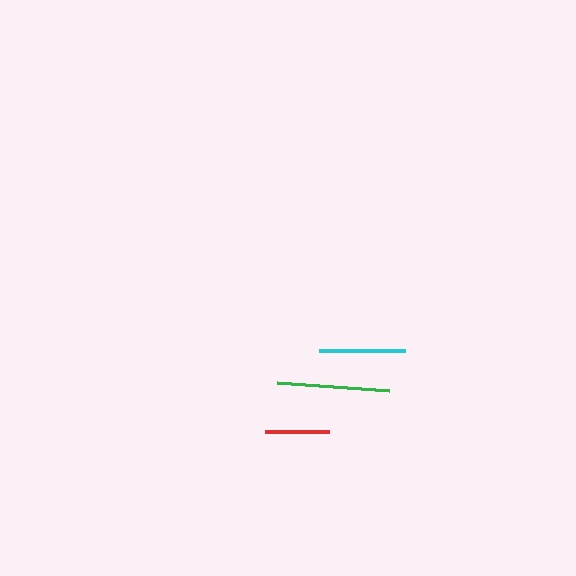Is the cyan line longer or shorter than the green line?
The green line is longer than the cyan line.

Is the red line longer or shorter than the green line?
The green line is longer than the red line.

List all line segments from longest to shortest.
From longest to shortest: green, cyan, red.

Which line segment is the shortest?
The red line is the shortest at approximately 65 pixels.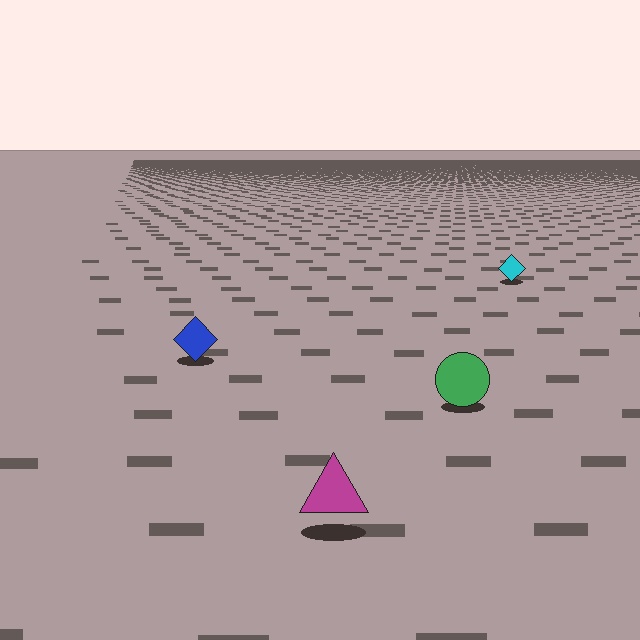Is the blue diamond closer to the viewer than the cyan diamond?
Yes. The blue diamond is closer — you can tell from the texture gradient: the ground texture is coarser near it.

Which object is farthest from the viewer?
The cyan diamond is farthest from the viewer. It appears smaller and the ground texture around it is denser.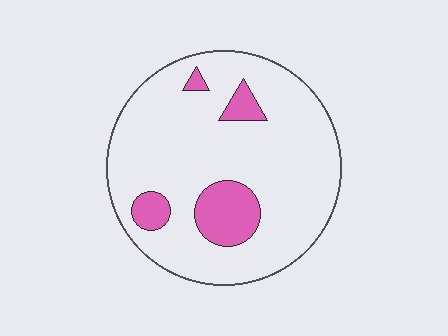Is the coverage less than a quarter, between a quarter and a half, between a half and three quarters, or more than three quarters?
Less than a quarter.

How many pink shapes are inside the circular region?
4.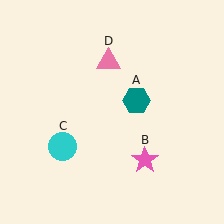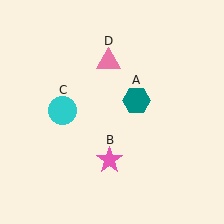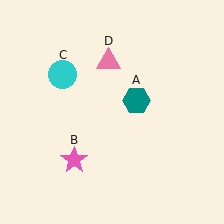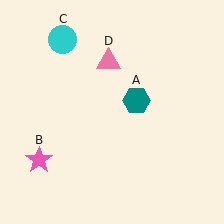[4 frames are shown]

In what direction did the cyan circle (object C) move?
The cyan circle (object C) moved up.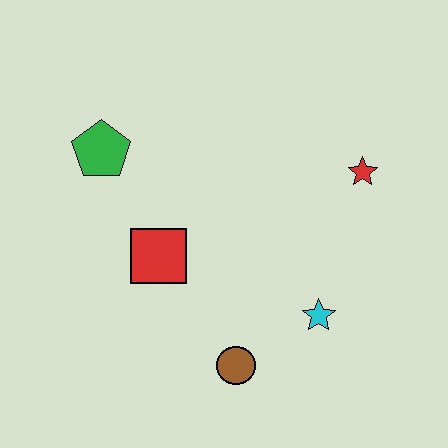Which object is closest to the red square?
The green pentagon is closest to the red square.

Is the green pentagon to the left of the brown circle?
Yes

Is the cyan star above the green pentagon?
No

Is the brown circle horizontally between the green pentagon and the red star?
Yes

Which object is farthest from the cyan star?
The green pentagon is farthest from the cyan star.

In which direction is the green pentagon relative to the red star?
The green pentagon is to the left of the red star.